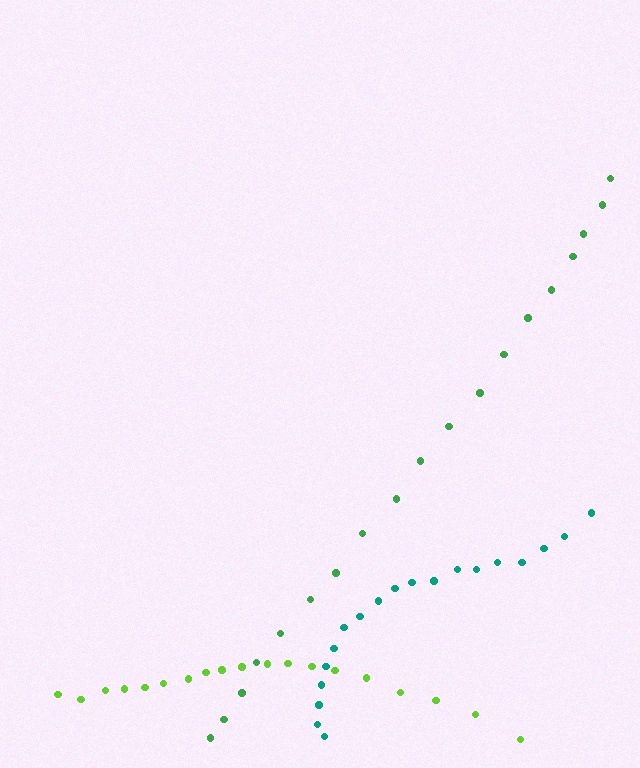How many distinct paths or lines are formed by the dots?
There are 3 distinct paths.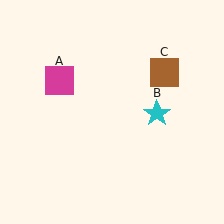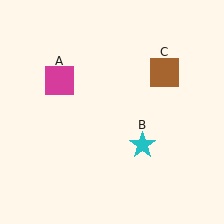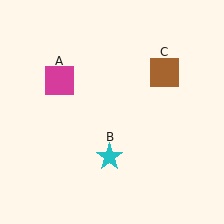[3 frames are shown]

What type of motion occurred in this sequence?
The cyan star (object B) rotated clockwise around the center of the scene.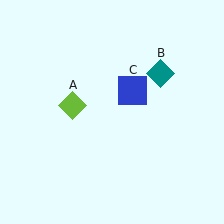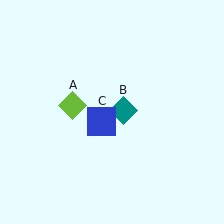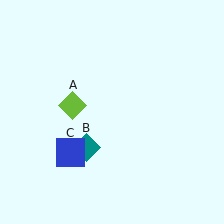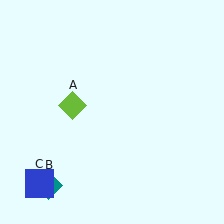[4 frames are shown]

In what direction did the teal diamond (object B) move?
The teal diamond (object B) moved down and to the left.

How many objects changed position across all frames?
2 objects changed position: teal diamond (object B), blue square (object C).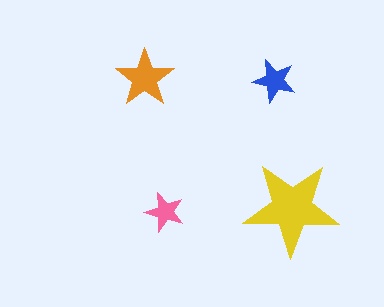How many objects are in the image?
There are 4 objects in the image.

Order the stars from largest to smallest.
the yellow one, the orange one, the blue one, the pink one.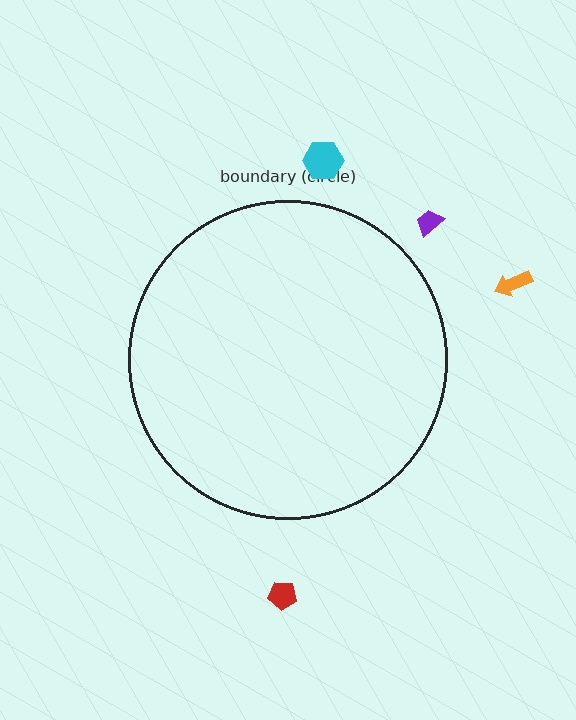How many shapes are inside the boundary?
0 inside, 4 outside.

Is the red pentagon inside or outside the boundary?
Outside.